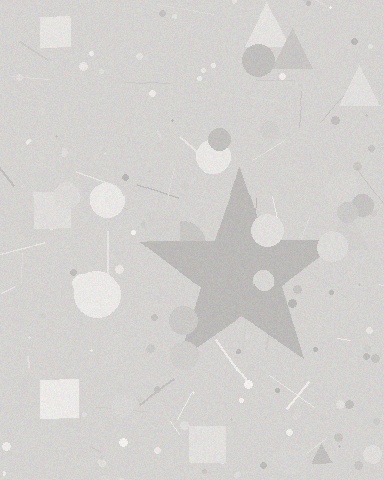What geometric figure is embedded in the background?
A star is embedded in the background.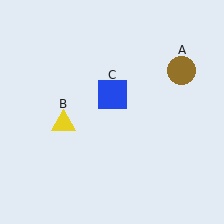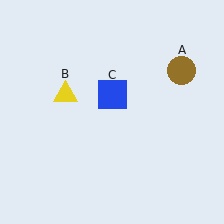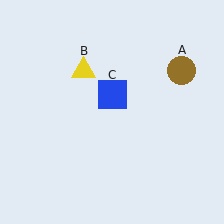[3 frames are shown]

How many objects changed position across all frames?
1 object changed position: yellow triangle (object B).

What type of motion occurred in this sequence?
The yellow triangle (object B) rotated clockwise around the center of the scene.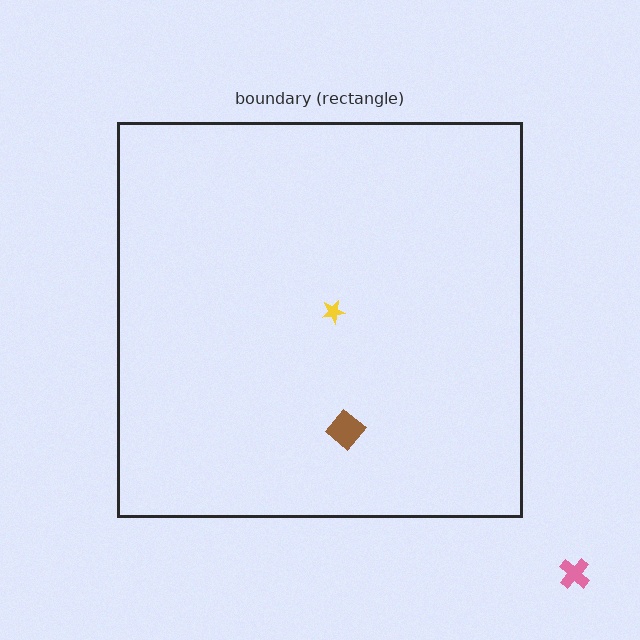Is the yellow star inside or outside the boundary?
Inside.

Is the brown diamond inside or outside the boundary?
Inside.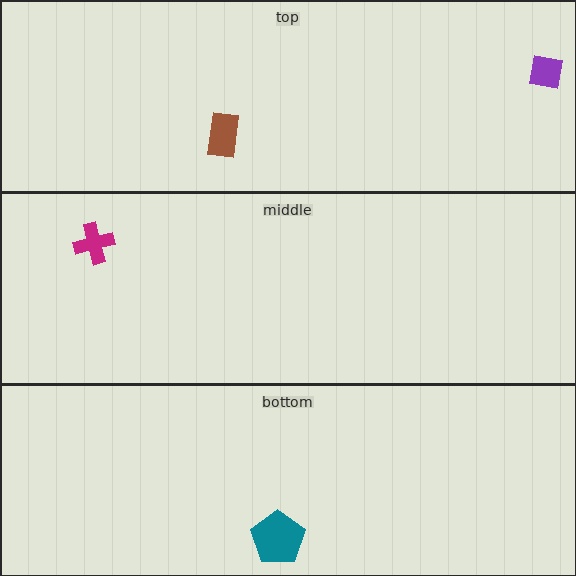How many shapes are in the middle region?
1.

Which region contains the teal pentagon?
The bottom region.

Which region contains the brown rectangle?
The top region.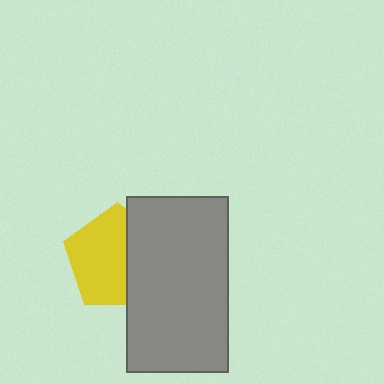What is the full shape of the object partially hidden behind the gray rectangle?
The partially hidden object is a yellow pentagon.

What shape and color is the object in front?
The object in front is a gray rectangle.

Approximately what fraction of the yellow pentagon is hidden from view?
Roughly 39% of the yellow pentagon is hidden behind the gray rectangle.